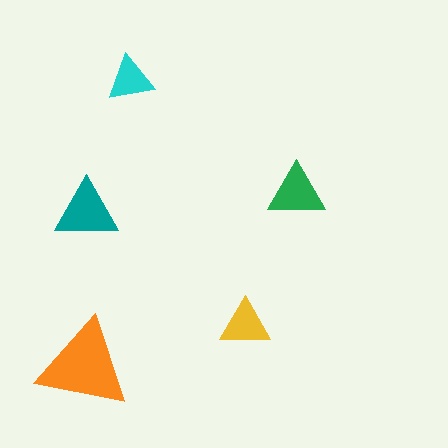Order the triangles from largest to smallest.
the orange one, the teal one, the green one, the yellow one, the cyan one.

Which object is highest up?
The cyan triangle is topmost.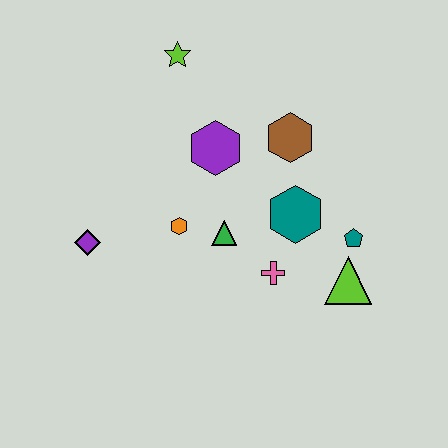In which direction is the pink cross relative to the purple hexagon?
The pink cross is below the purple hexagon.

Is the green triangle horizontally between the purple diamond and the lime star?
No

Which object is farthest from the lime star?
The lime triangle is farthest from the lime star.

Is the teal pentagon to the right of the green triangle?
Yes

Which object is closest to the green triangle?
The orange hexagon is closest to the green triangle.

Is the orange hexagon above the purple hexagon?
No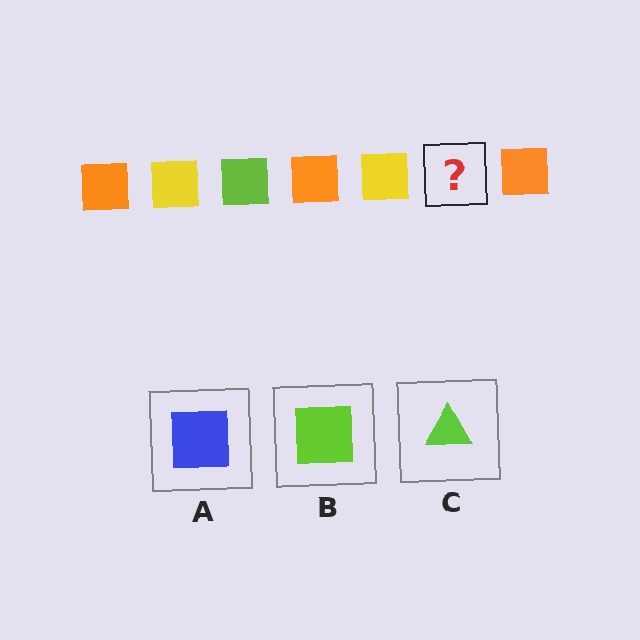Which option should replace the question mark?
Option B.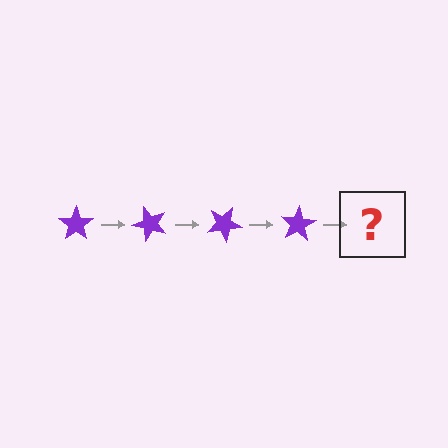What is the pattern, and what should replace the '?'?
The pattern is that the star rotates 50 degrees each step. The '?' should be a purple star rotated 200 degrees.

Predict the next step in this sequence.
The next step is a purple star rotated 200 degrees.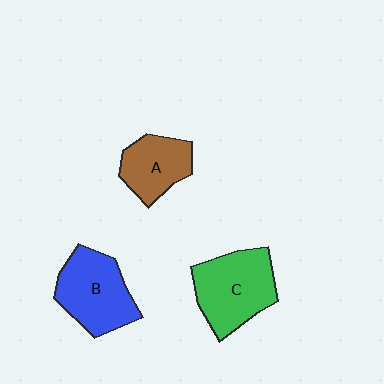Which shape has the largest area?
Shape C (green).